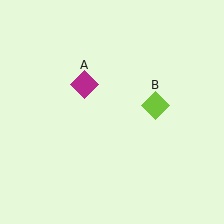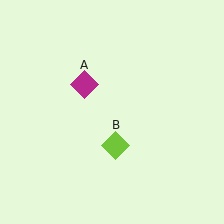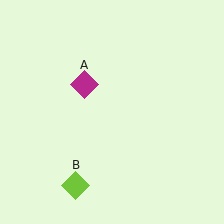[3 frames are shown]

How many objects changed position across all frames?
1 object changed position: lime diamond (object B).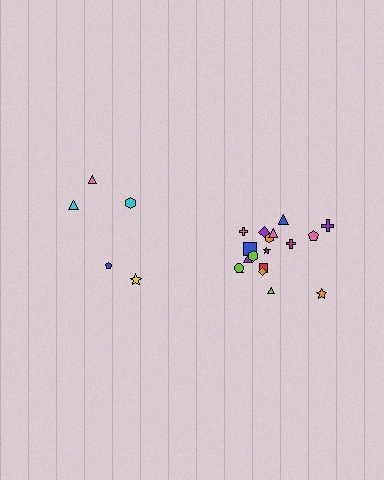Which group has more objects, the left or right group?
The right group.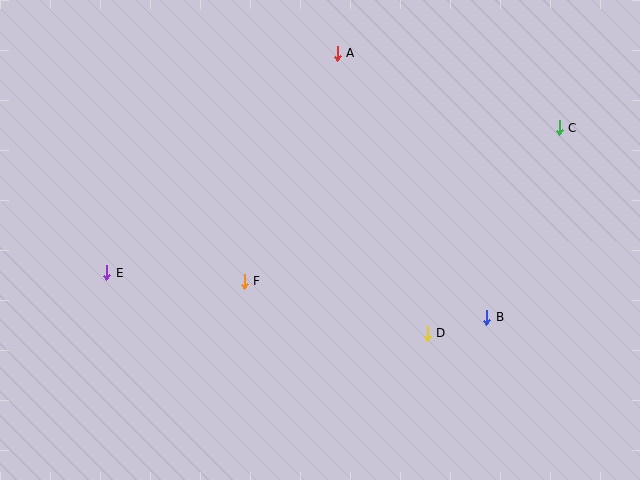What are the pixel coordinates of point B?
Point B is at (487, 317).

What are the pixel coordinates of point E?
Point E is at (106, 273).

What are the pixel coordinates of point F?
Point F is at (244, 281).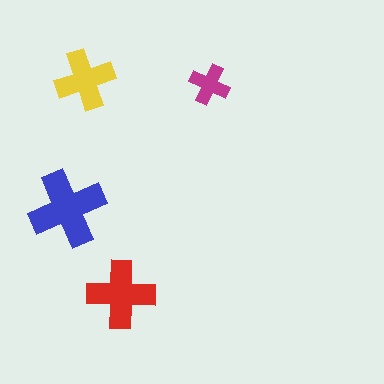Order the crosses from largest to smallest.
the blue one, the red one, the yellow one, the magenta one.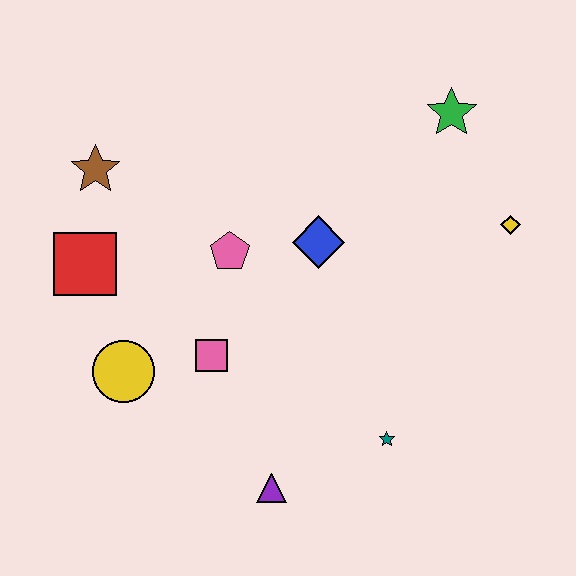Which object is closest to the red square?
The brown star is closest to the red square.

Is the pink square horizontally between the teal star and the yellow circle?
Yes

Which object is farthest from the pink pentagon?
The yellow diamond is farthest from the pink pentagon.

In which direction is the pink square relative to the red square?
The pink square is to the right of the red square.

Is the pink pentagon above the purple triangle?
Yes